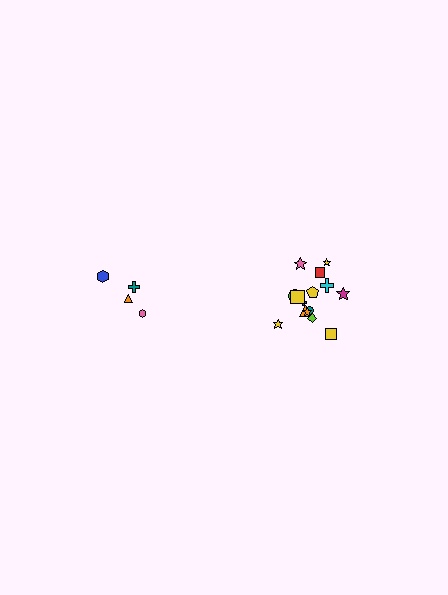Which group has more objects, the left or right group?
The right group.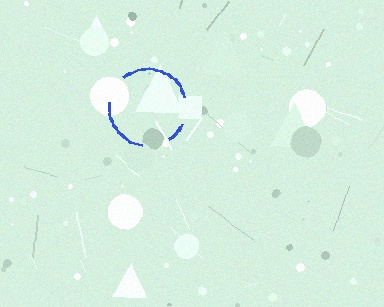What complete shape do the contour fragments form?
The contour fragments form a circle.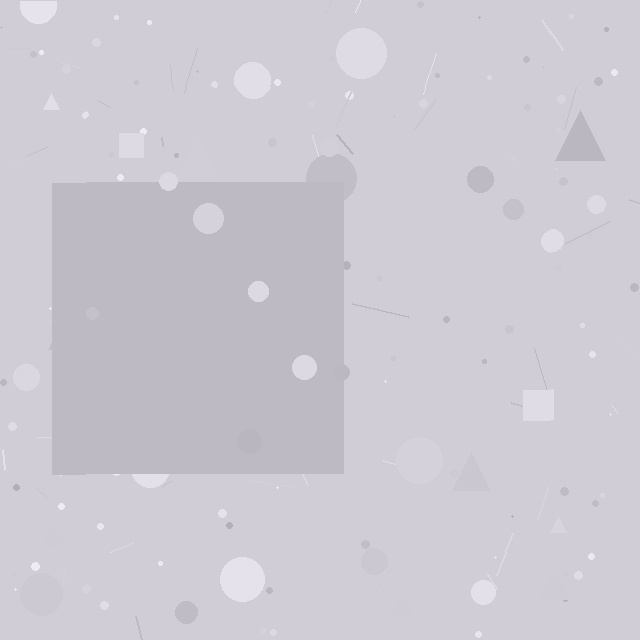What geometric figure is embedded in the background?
A square is embedded in the background.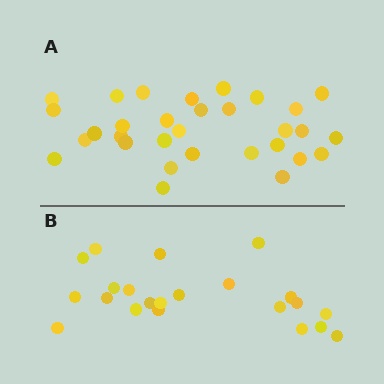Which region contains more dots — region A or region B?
Region A (the top region) has more dots.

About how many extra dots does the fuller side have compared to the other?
Region A has roughly 8 or so more dots than region B.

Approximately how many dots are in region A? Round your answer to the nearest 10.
About 30 dots. (The exact count is 31, which rounds to 30.)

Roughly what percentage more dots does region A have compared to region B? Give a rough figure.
About 40% more.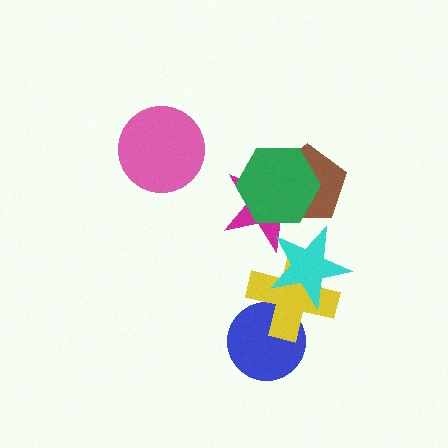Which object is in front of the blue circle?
The yellow cross is in front of the blue circle.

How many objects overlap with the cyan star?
2 objects overlap with the cyan star.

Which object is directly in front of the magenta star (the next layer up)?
The brown pentagon is directly in front of the magenta star.